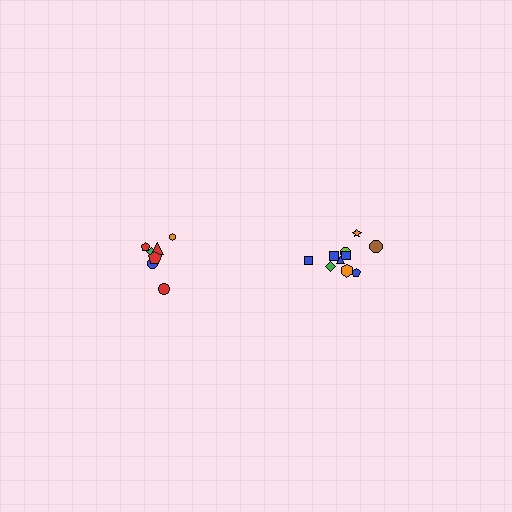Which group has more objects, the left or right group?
The right group.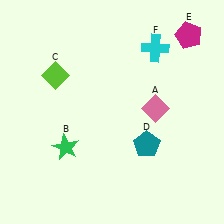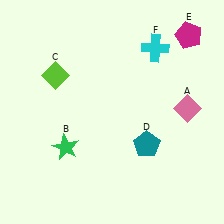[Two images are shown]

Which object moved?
The pink diamond (A) moved right.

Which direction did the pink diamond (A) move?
The pink diamond (A) moved right.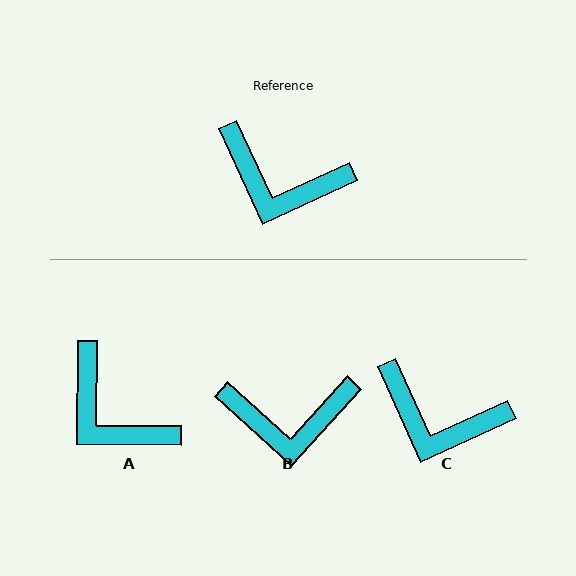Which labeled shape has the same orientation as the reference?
C.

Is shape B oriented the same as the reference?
No, it is off by about 23 degrees.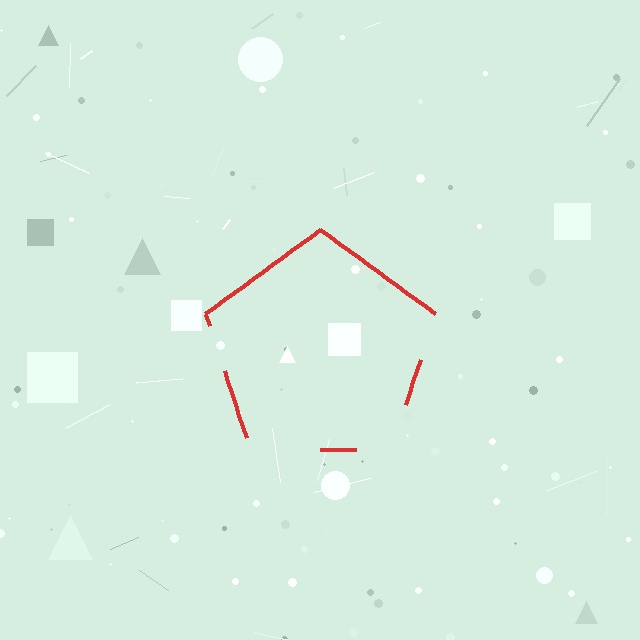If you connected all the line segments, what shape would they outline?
They would outline a pentagon.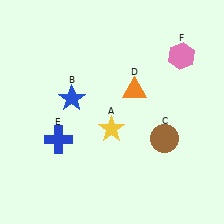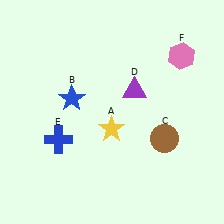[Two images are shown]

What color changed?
The triangle (D) changed from orange in Image 1 to purple in Image 2.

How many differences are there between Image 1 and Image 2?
There is 1 difference between the two images.